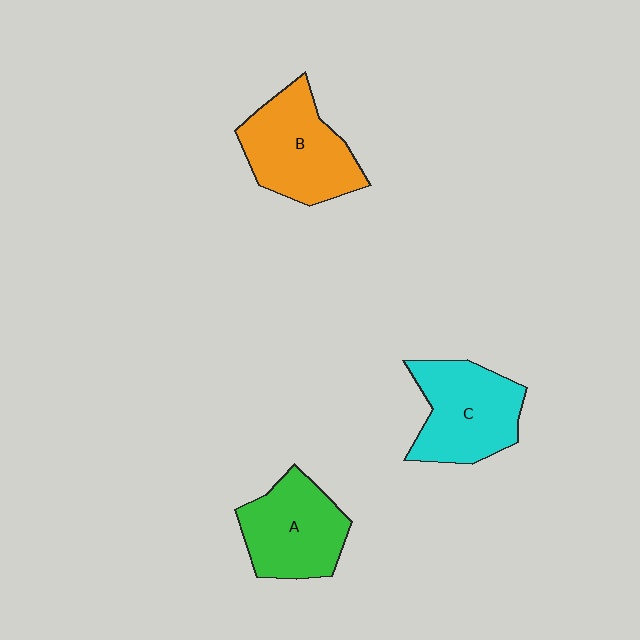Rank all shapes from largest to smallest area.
From largest to smallest: B (orange), C (cyan), A (green).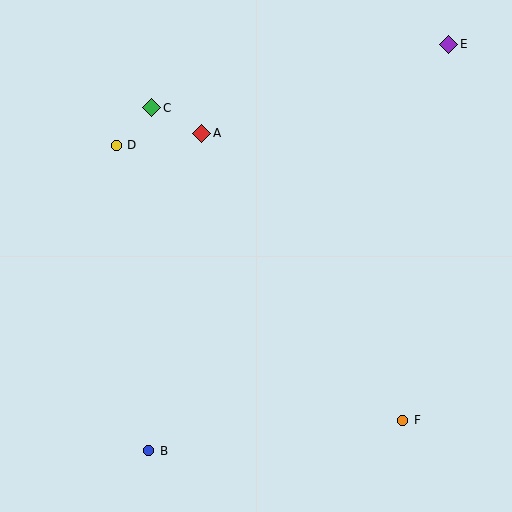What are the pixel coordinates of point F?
Point F is at (403, 420).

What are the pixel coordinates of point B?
Point B is at (149, 451).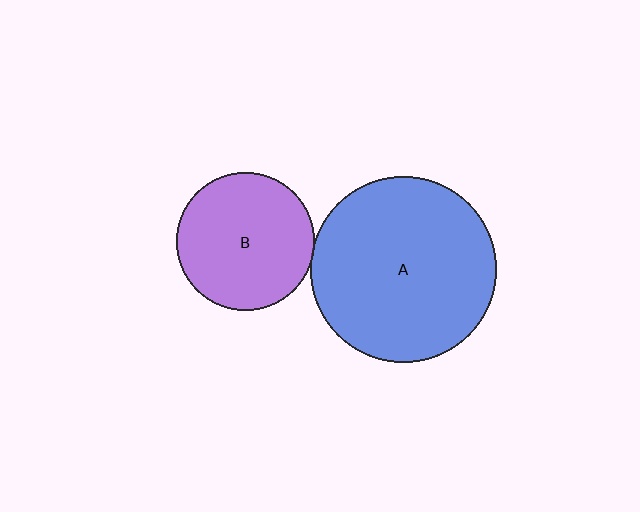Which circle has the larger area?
Circle A (blue).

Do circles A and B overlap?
Yes.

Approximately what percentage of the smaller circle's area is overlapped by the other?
Approximately 5%.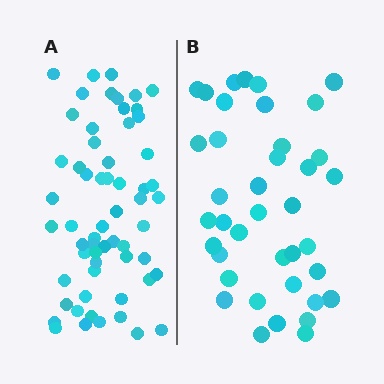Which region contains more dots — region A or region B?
Region A (the left region) has more dots.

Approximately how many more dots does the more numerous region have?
Region A has approximately 20 more dots than region B.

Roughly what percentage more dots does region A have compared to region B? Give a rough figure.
About 55% more.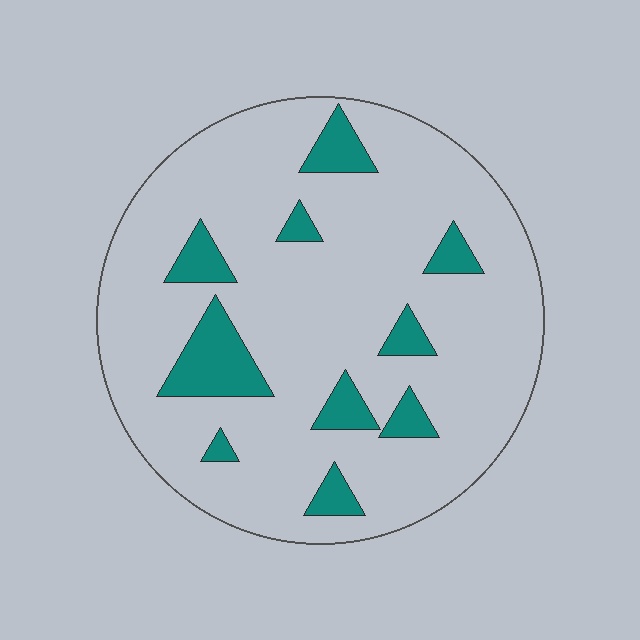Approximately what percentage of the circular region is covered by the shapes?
Approximately 15%.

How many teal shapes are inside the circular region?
10.